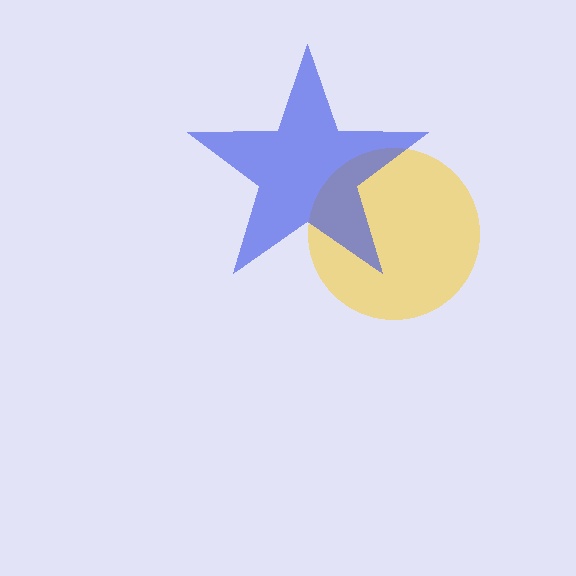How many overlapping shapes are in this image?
There are 2 overlapping shapes in the image.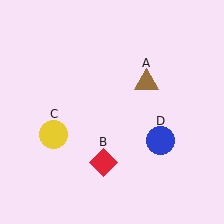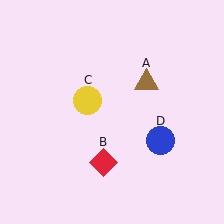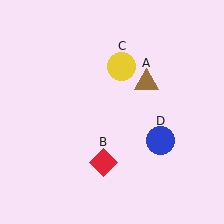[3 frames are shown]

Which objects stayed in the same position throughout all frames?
Brown triangle (object A) and red diamond (object B) and blue circle (object D) remained stationary.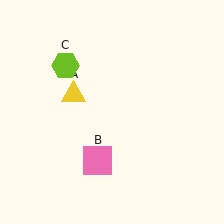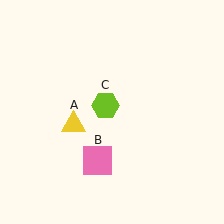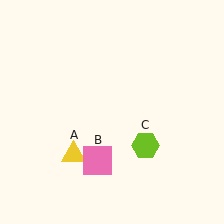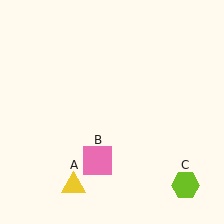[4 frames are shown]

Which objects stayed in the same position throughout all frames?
Pink square (object B) remained stationary.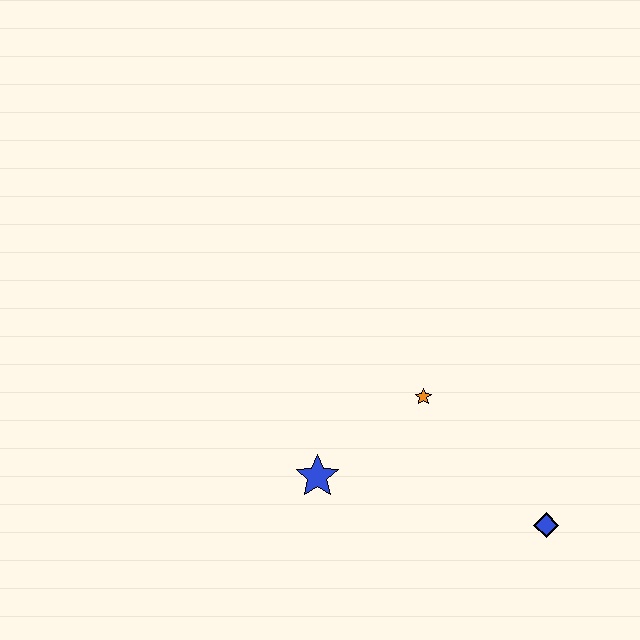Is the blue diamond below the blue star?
Yes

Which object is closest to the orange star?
The blue star is closest to the orange star.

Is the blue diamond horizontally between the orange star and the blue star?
No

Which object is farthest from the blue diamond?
The blue star is farthest from the blue diamond.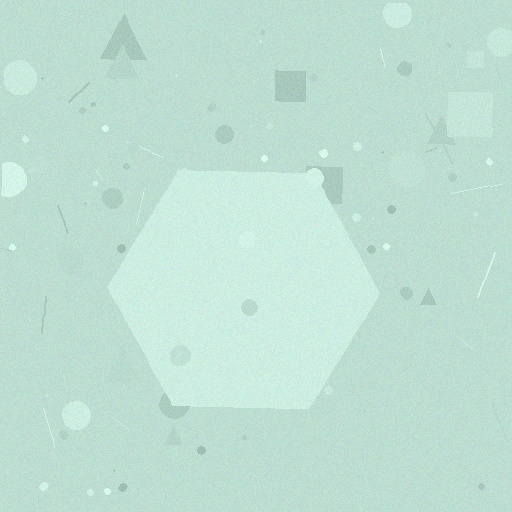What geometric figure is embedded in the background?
A hexagon is embedded in the background.